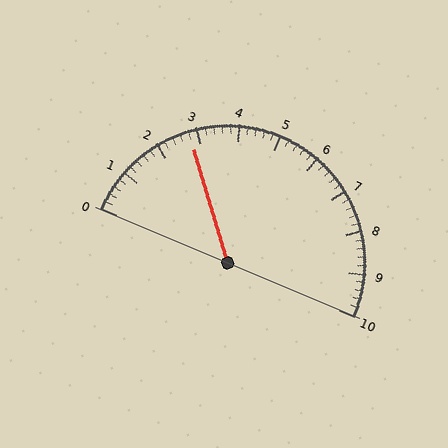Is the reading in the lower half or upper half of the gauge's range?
The reading is in the lower half of the range (0 to 10).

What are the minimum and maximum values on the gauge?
The gauge ranges from 0 to 10.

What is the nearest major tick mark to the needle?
The nearest major tick mark is 3.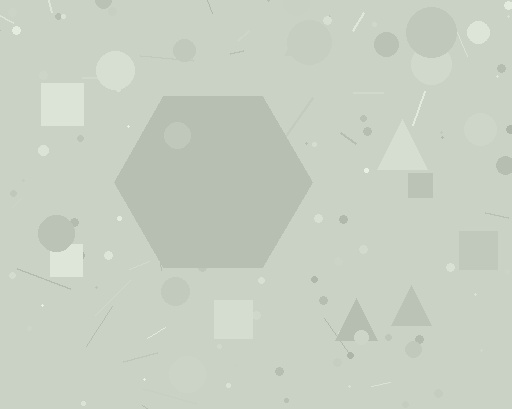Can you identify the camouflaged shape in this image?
The camouflaged shape is a hexagon.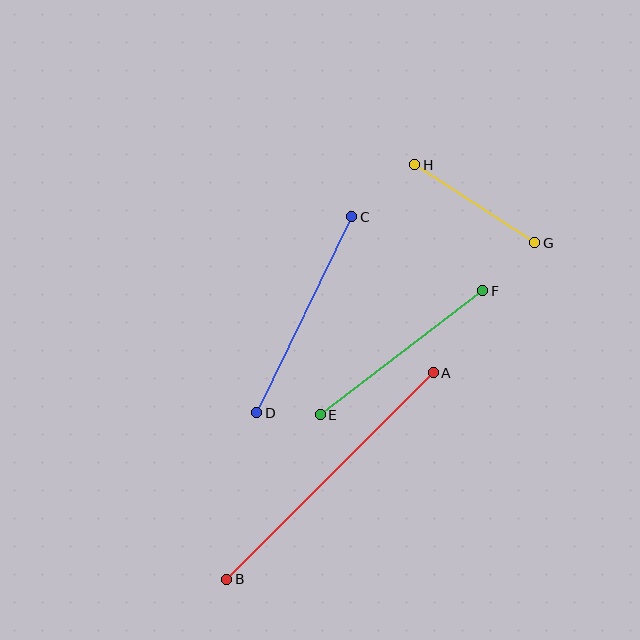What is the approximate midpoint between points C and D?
The midpoint is at approximately (304, 315) pixels.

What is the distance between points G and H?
The distance is approximately 143 pixels.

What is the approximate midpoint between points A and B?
The midpoint is at approximately (330, 476) pixels.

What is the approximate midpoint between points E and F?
The midpoint is at approximately (402, 353) pixels.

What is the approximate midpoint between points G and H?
The midpoint is at approximately (475, 204) pixels.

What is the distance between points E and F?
The distance is approximately 204 pixels.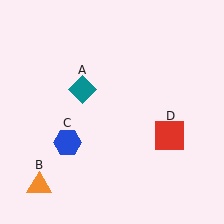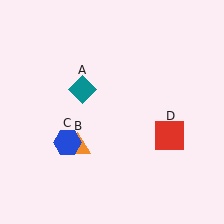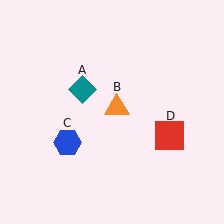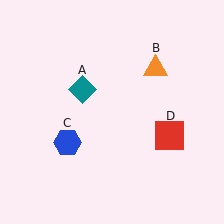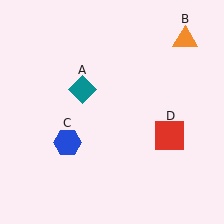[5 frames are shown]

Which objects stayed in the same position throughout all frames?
Teal diamond (object A) and blue hexagon (object C) and red square (object D) remained stationary.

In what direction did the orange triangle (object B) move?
The orange triangle (object B) moved up and to the right.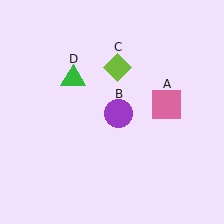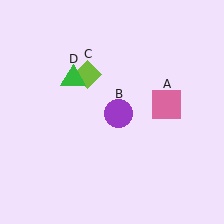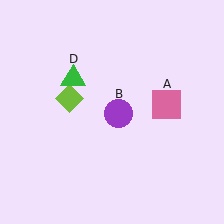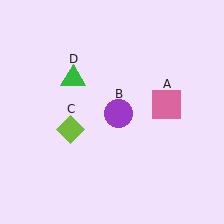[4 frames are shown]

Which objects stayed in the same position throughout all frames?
Pink square (object A) and purple circle (object B) and green triangle (object D) remained stationary.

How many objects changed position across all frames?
1 object changed position: lime diamond (object C).